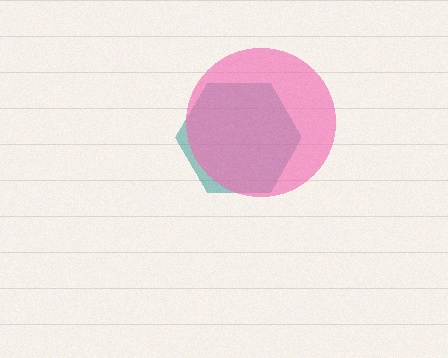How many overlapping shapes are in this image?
There are 2 overlapping shapes in the image.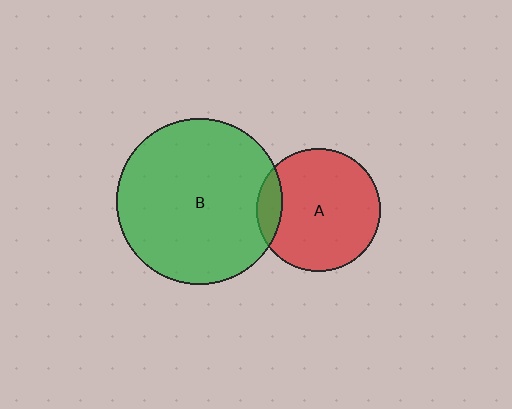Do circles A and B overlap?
Yes.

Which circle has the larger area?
Circle B (green).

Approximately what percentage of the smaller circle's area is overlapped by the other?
Approximately 10%.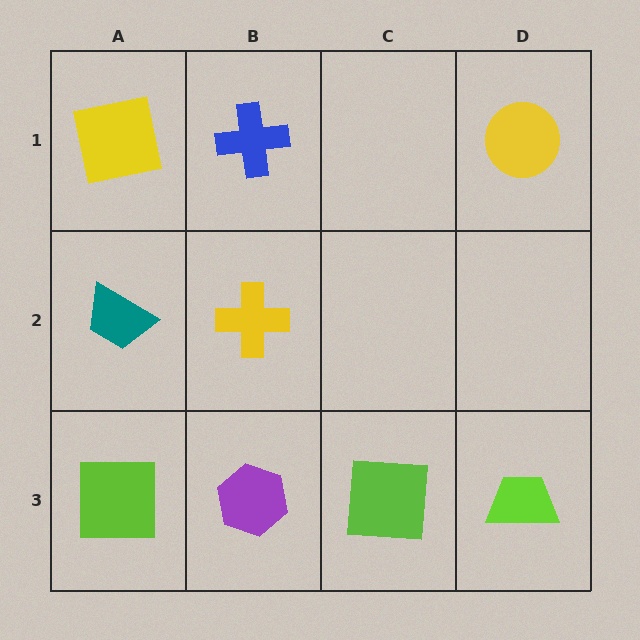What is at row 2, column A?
A teal trapezoid.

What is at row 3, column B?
A purple hexagon.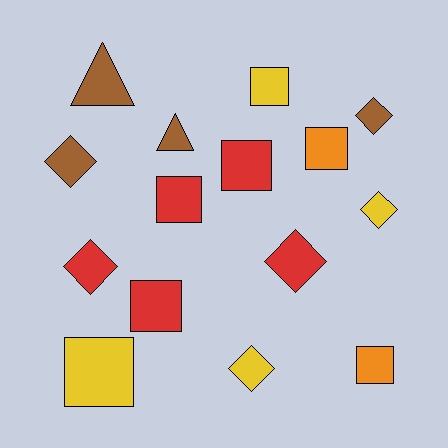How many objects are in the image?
There are 15 objects.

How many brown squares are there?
There are no brown squares.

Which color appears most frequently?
Red, with 5 objects.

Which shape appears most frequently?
Square, with 7 objects.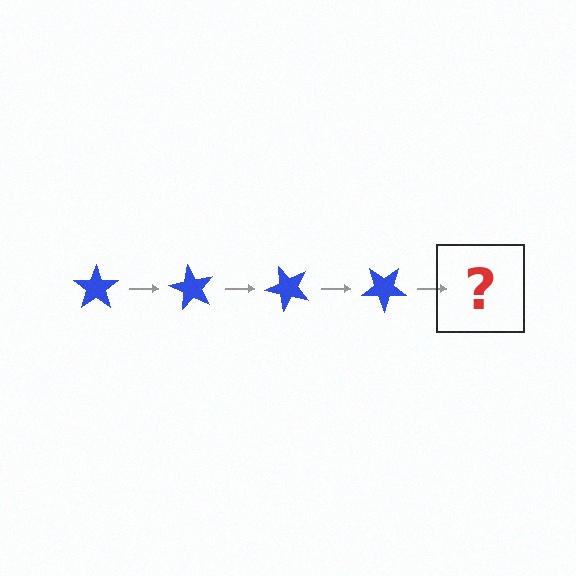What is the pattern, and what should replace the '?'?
The pattern is that the star rotates 60 degrees each step. The '?' should be a blue star rotated 240 degrees.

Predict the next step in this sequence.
The next step is a blue star rotated 240 degrees.